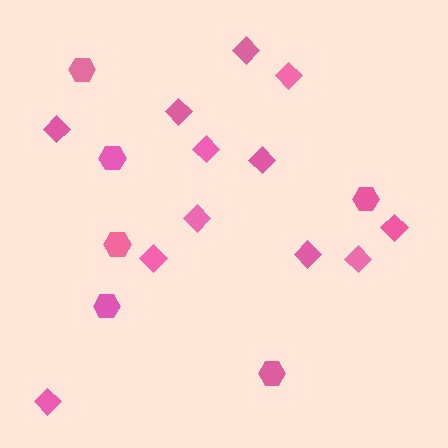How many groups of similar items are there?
There are 2 groups: one group of diamonds (12) and one group of hexagons (6).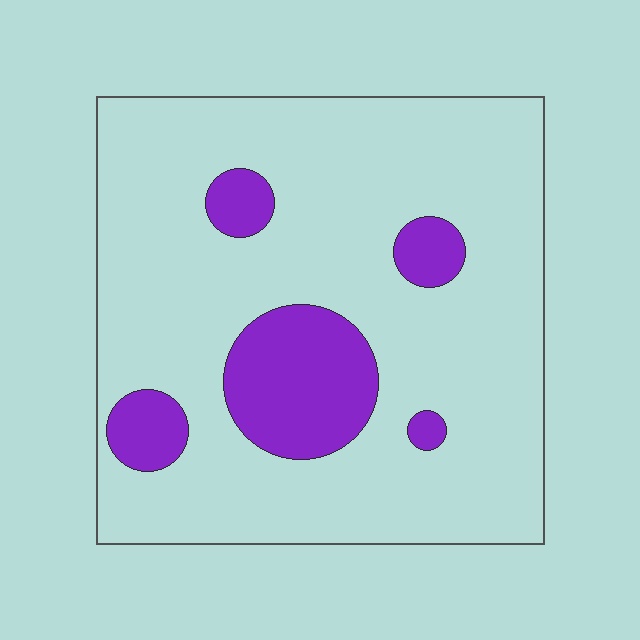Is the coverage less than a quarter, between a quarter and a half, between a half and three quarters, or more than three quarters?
Less than a quarter.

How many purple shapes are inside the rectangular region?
5.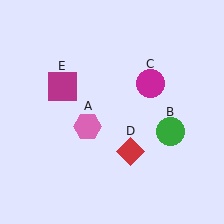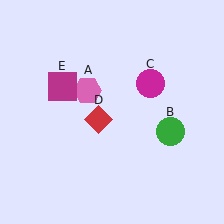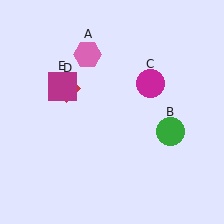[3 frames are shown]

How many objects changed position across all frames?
2 objects changed position: pink hexagon (object A), red diamond (object D).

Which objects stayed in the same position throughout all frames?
Green circle (object B) and magenta circle (object C) and magenta square (object E) remained stationary.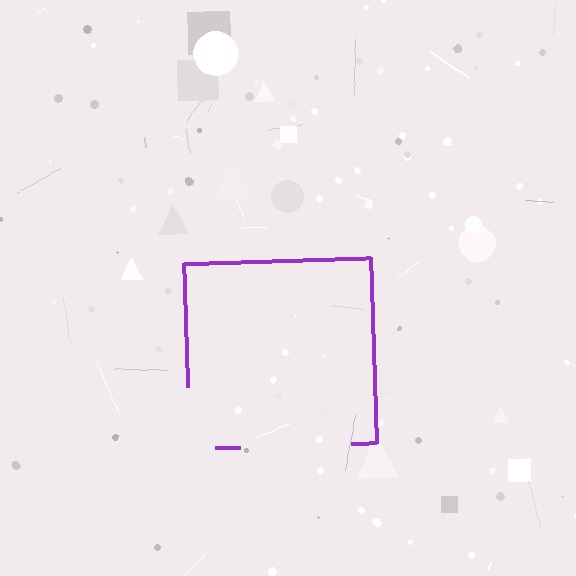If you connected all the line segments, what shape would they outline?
They would outline a square.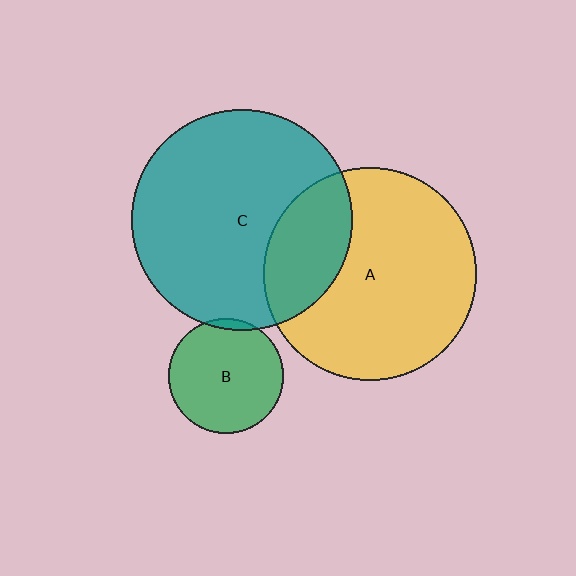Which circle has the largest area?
Circle C (teal).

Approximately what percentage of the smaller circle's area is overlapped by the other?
Approximately 25%.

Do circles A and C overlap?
Yes.